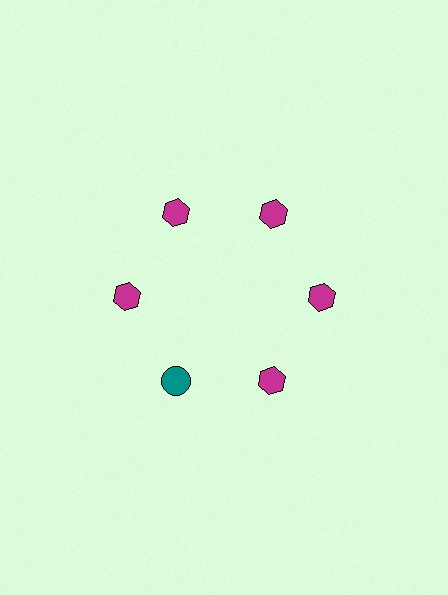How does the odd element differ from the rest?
It differs in both color (teal instead of magenta) and shape (circle instead of hexagon).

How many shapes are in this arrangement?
There are 6 shapes arranged in a ring pattern.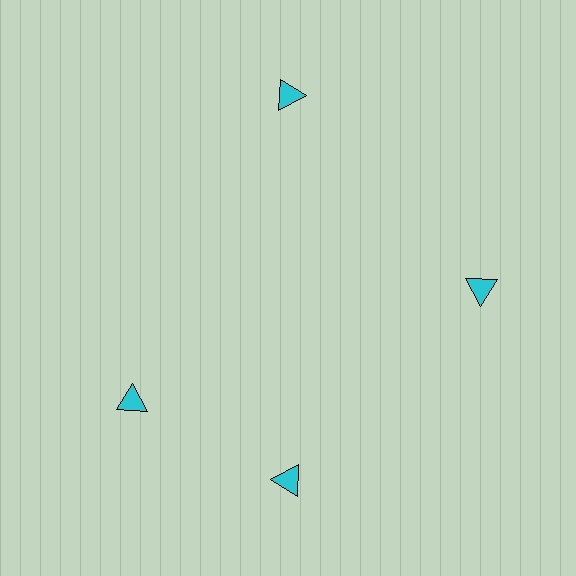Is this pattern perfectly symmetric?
No. The 4 cyan triangles are arranged in a ring, but one element near the 9 o'clock position is rotated out of alignment along the ring, breaking the 4-fold rotational symmetry.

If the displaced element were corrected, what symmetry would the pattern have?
It would have 4-fold rotational symmetry — the pattern would map onto itself every 90 degrees.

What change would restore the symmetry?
The symmetry would be restored by rotating it back into even spacing with its neighbors so that all 4 triangles sit at equal angles and equal distance from the center.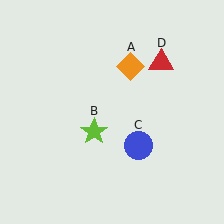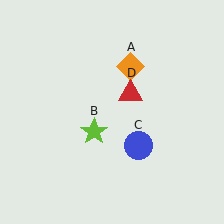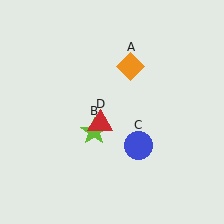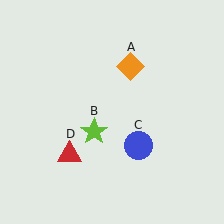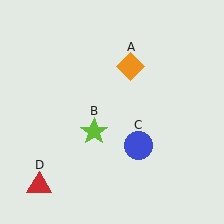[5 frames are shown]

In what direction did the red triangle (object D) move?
The red triangle (object D) moved down and to the left.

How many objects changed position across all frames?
1 object changed position: red triangle (object D).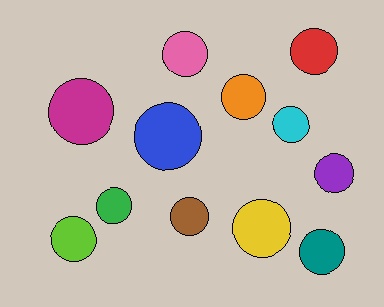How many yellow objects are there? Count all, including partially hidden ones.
There is 1 yellow object.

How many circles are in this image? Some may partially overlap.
There are 12 circles.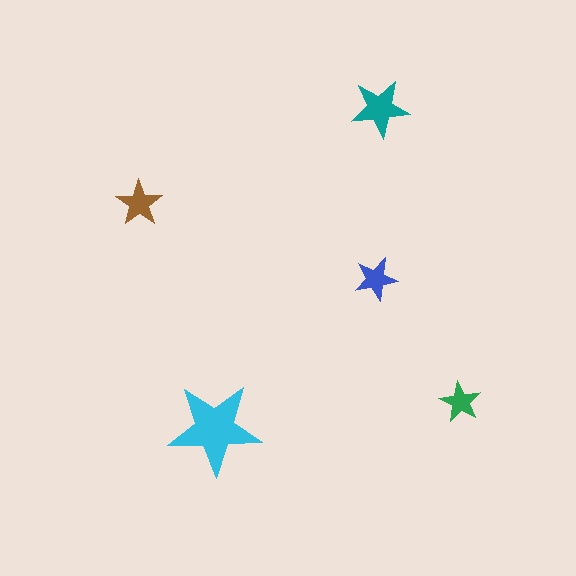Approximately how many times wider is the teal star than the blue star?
About 1.5 times wider.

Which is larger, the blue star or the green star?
The blue one.